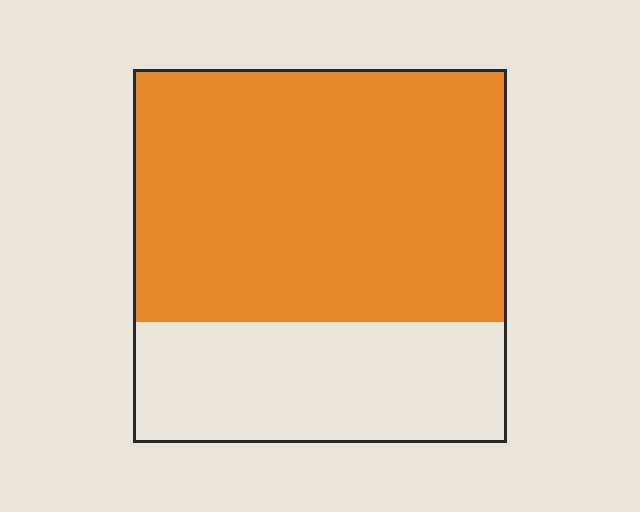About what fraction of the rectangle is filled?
About two thirds (2/3).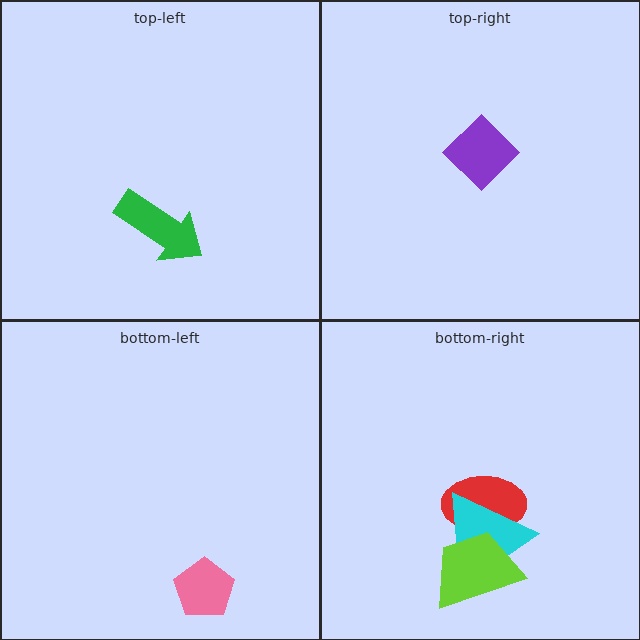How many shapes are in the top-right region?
1.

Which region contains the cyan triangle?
The bottom-right region.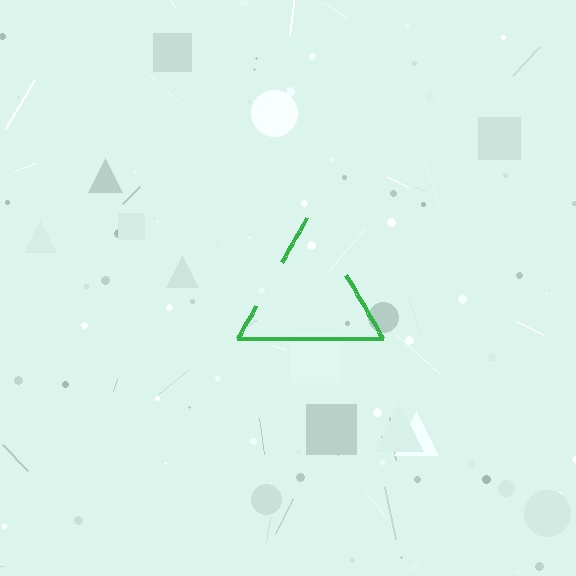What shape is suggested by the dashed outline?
The dashed outline suggests a triangle.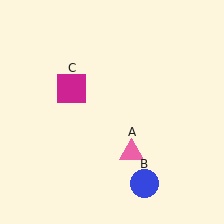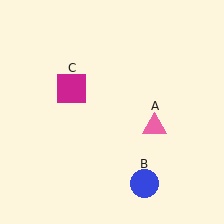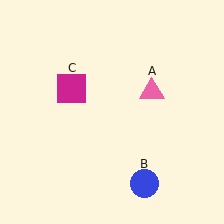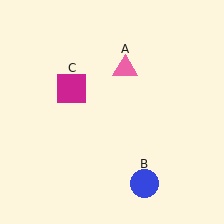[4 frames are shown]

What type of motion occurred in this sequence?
The pink triangle (object A) rotated counterclockwise around the center of the scene.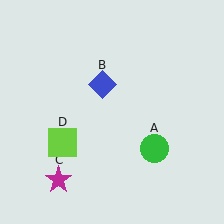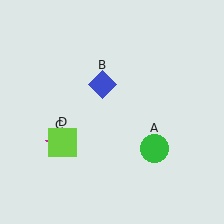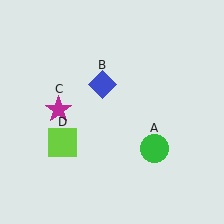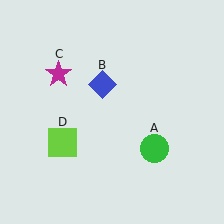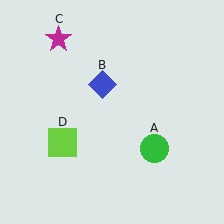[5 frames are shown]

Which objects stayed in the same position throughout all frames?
Green circle (object A) and blue diamond (object B) and lime square (object D) remained stationary.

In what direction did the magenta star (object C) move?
The magenta star (object C) moved up.